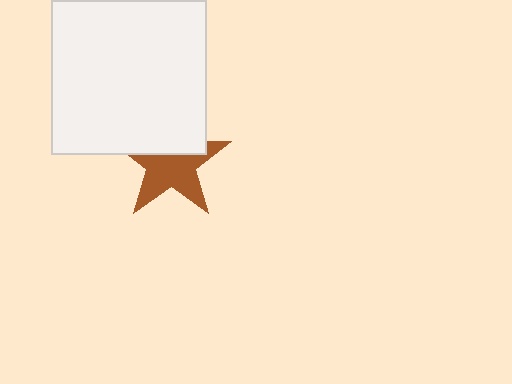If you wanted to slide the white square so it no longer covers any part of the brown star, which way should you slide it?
Slide it up — that is the most direct way to separate the two shapes.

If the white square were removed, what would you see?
You would see the complete brown star.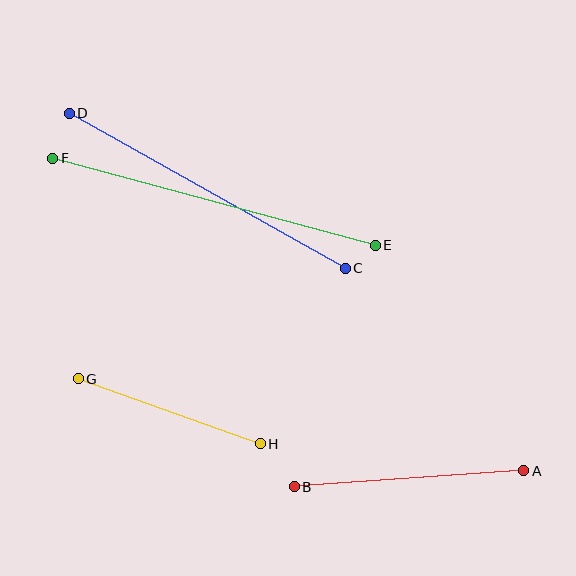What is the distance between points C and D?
The distance is approximately 317 pixels.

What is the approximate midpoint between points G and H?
The midpoint is at approximately (169, 411) pixels.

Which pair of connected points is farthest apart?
Points E and F are farthest apart.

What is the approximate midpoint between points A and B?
The midpoint is at approximately (409, 479) pixels.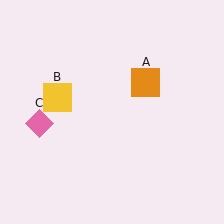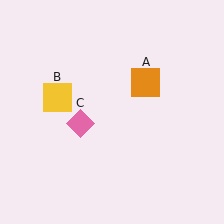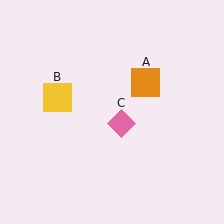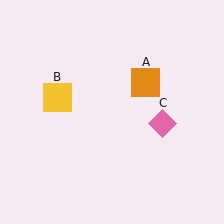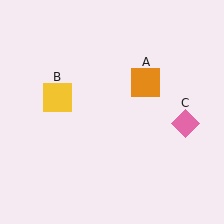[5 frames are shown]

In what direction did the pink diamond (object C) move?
The pink diamond (object C) moved right.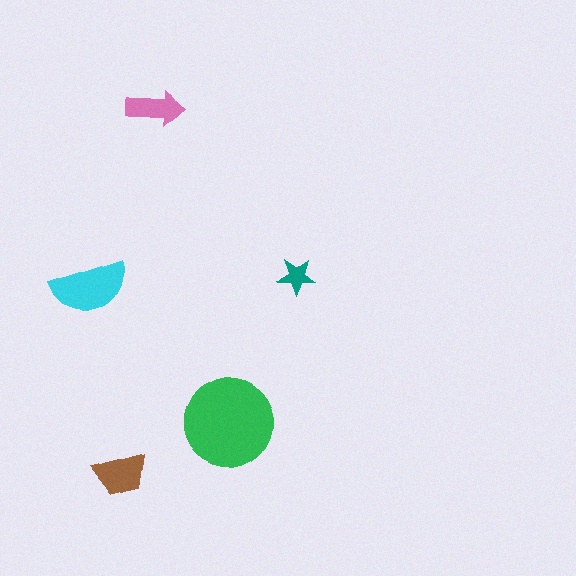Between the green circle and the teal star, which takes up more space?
The green circle.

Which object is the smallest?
The teal star.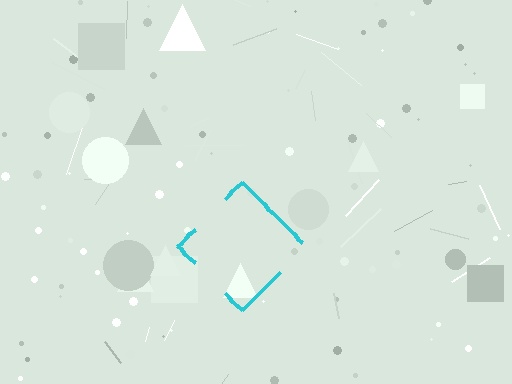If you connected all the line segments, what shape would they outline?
They would outline a diamond.